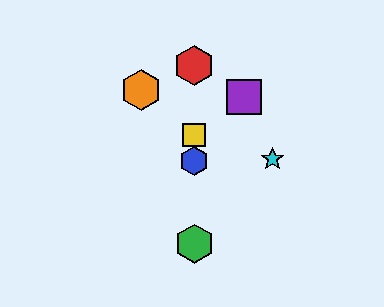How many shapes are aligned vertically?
4 shapes (the red hexagon, the blue hexagon, the green hexagon, the yellow square) are aligned vertically.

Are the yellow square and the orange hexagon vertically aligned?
No, the yellow square is at x≈194 and the orange hexagon is at x≈141.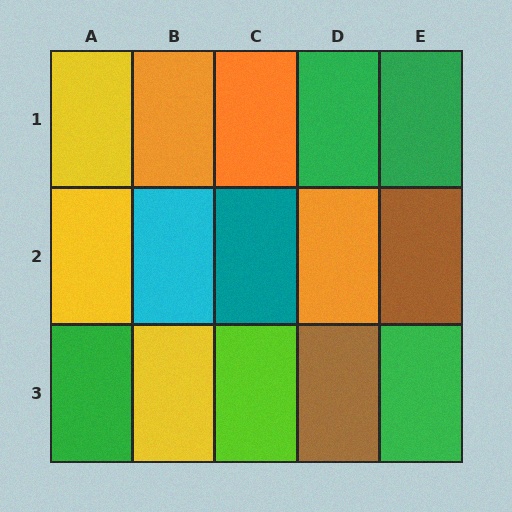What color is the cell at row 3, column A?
Green.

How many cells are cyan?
1 cell is cyan.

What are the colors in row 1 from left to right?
Yellow, orange, orange, green, green.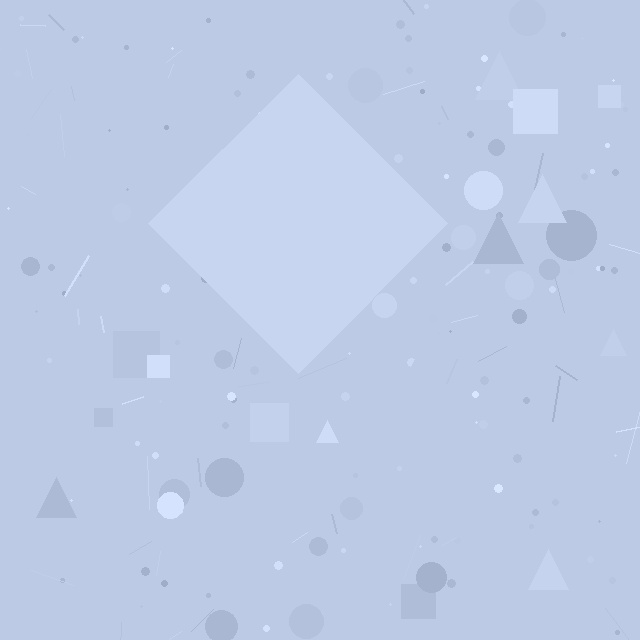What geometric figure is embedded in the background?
A diamond is embedded in the background.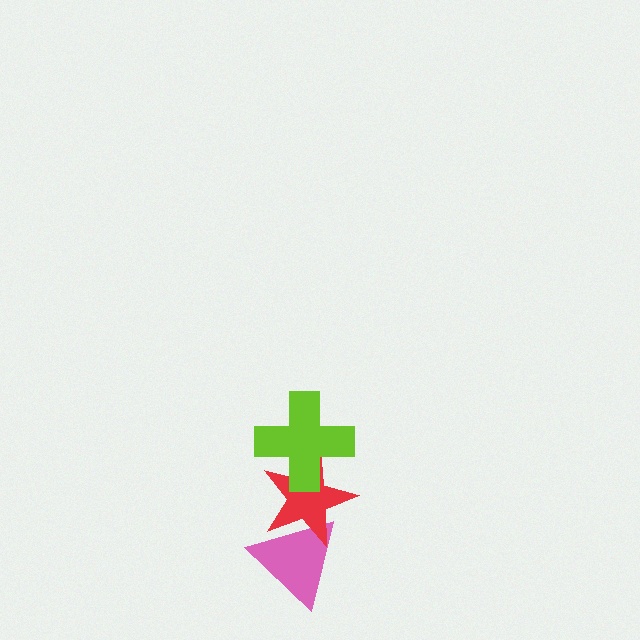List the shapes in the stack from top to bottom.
From top to bottom: the lime cross, the red star, the pink triangle.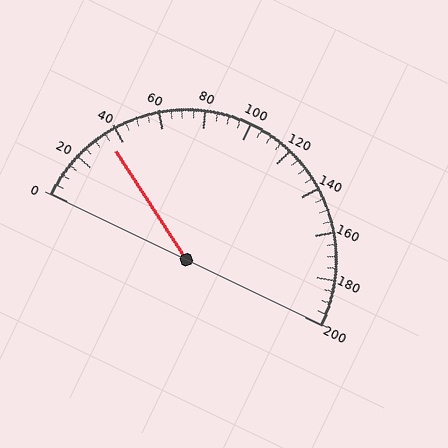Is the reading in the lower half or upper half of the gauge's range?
The reading is in the lower half of the range (0 to 200).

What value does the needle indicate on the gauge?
The needle indicates approximately 35.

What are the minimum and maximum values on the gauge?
The gauge ranges from 0 to 200.